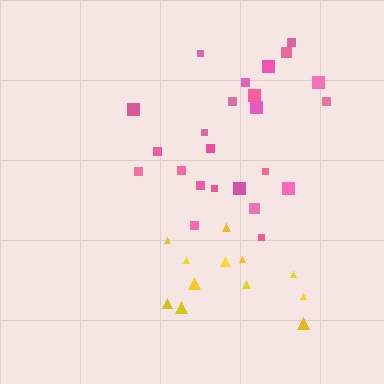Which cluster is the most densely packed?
Yellow.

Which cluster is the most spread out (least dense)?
Pink.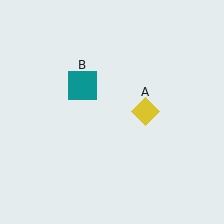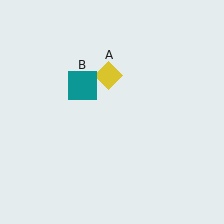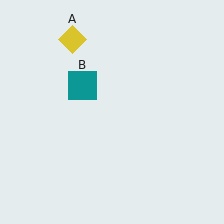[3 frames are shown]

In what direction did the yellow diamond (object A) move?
The yellow diamond (object A) moved up and to the left.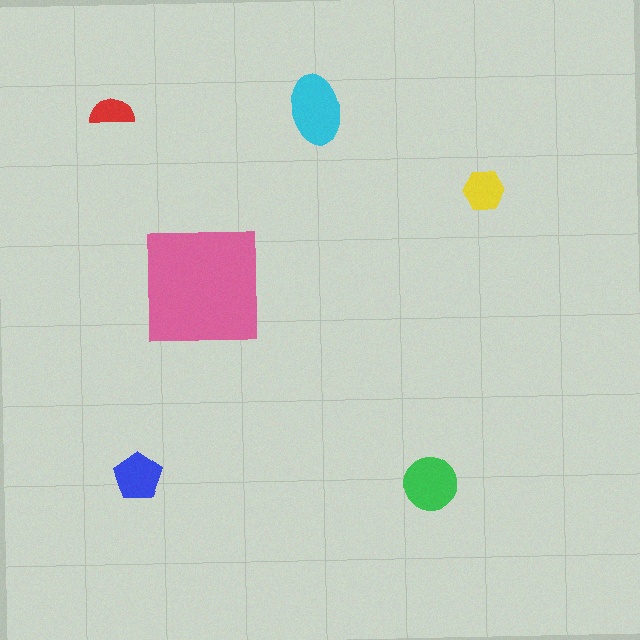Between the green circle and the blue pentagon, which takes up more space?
The green circle.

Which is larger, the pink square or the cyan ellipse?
The pink square.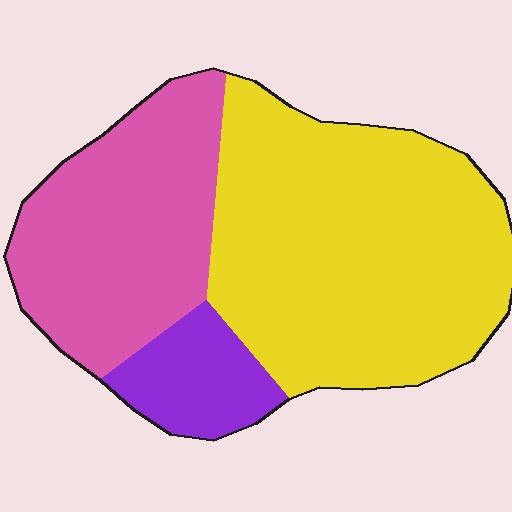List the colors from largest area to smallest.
From largest to smallest: yellow, pink, purple.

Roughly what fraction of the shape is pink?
Pink takes up about one third (1/3) of the shape.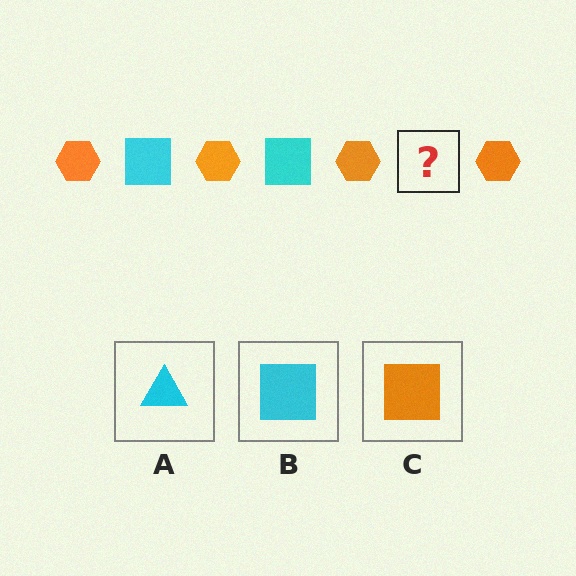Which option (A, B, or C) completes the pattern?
B.